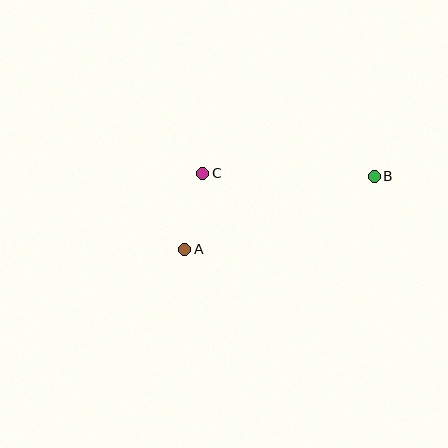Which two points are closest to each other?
Points A and C are closest to each other.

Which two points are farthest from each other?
Points A and B are farthest from each other.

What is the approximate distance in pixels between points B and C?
The distance between B and C is approximately 172 pixels.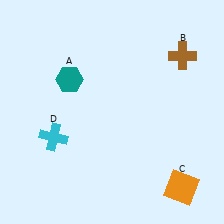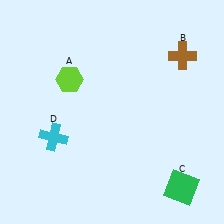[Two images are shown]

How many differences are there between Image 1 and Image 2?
There are 2 differences between the two images.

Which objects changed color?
A changed from teal to lime. C changed from orange to green.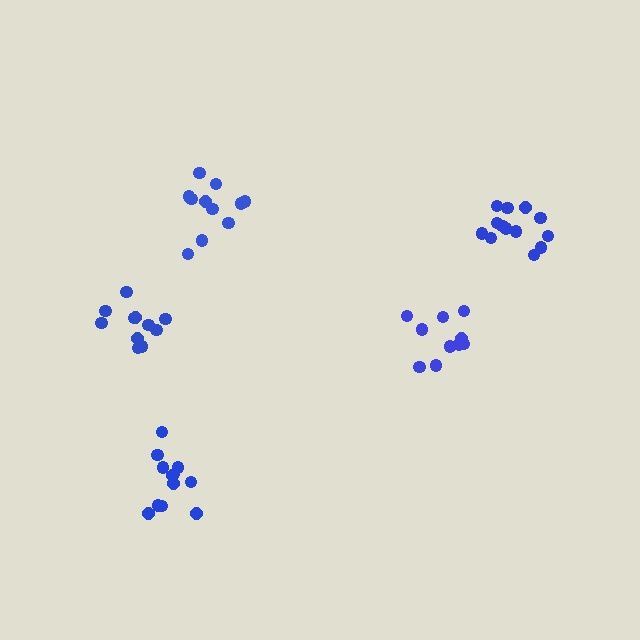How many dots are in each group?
Group 1: 11 dots, Group 2: 10 dots, Group 3: 13 dots, Group 4: 12 dots, Group 5: 11 dots (57 total).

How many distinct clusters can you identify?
There are 5 distinct clusters.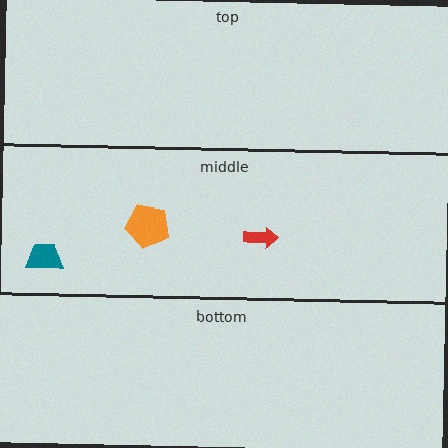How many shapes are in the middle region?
3.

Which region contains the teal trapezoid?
The middle region.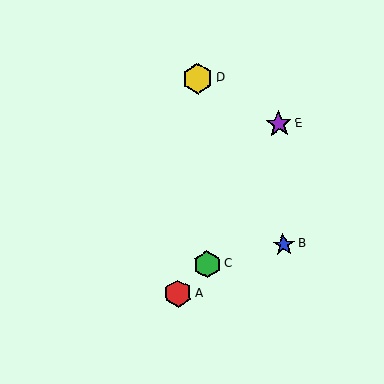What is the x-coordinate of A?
Object A is at x≈178.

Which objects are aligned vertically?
Objects C, D are aligned vertically.